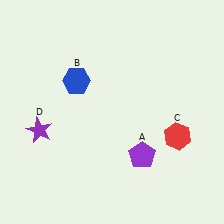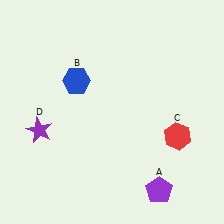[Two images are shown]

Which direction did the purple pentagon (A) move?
The purple pentagon (A) moved down.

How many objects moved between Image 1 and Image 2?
1 object moved between the two images.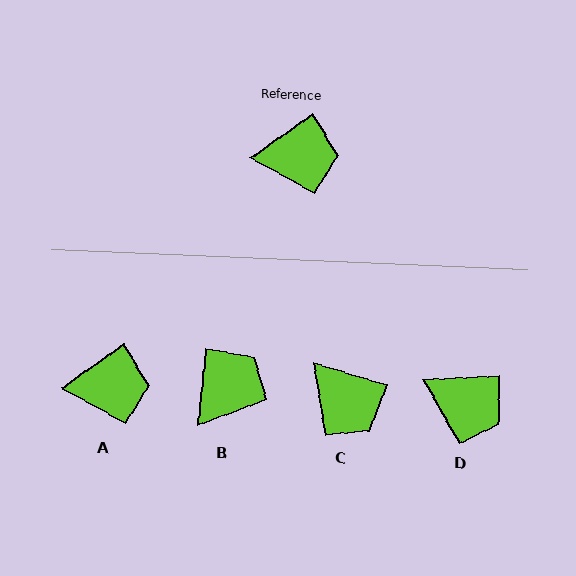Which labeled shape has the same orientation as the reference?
A.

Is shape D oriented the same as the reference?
No, it is off by about 32 degrees.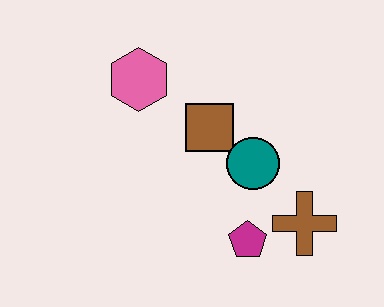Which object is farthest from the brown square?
The brown cross is farthest from the brown square.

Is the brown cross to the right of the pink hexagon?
Yes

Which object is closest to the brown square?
The teal circle is closest to the brown square.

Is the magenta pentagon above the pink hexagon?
No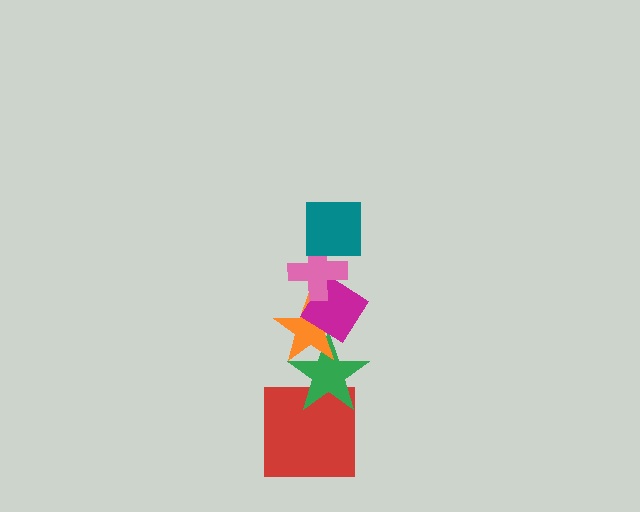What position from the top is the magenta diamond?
The magenta diamond is 3rd from the top.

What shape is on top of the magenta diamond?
The pink cross is on top of the magenta diamond.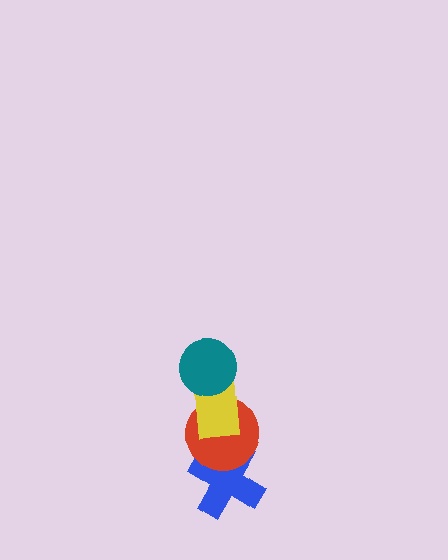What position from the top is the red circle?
The red circle is 3rd from the top.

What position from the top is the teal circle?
The teal circle is 1st from the top.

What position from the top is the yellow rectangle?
The yellow rectangle is 2nd from the top.